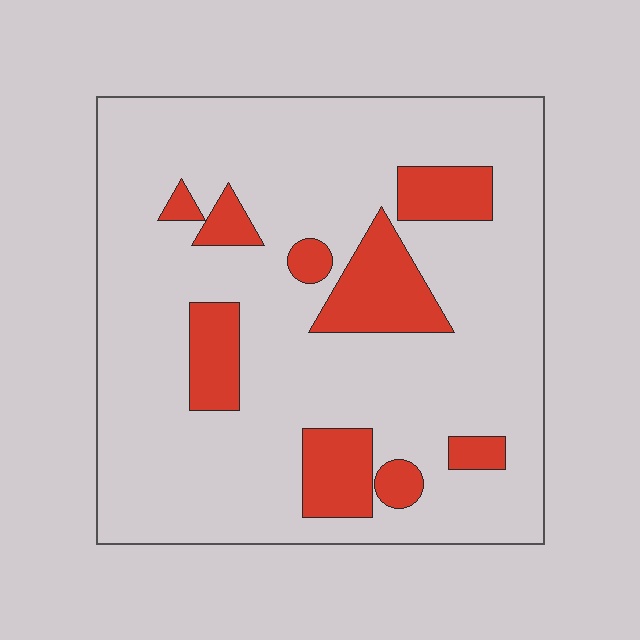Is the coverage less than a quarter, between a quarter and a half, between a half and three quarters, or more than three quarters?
Less than a quarter.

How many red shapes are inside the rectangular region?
9.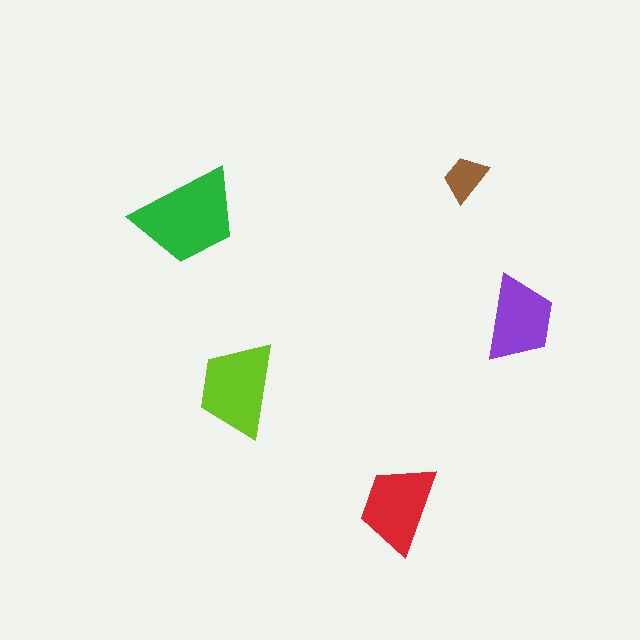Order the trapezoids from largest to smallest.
the green one, the lime one, the red one, the purple one, the brown one.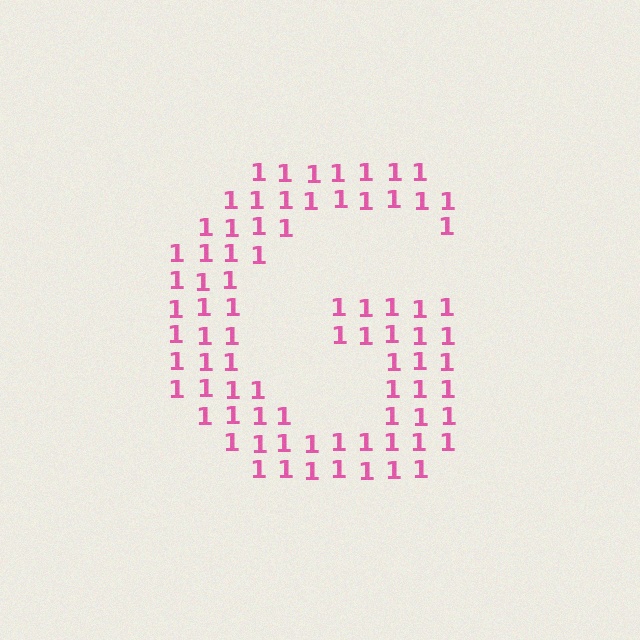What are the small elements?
The small elements are digit 1's.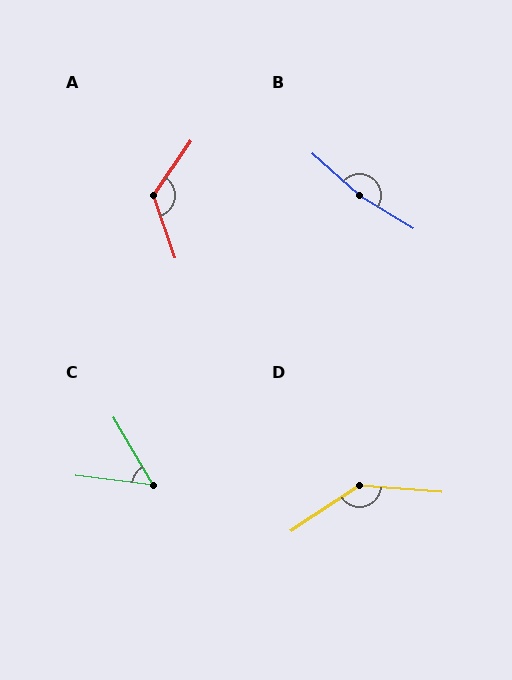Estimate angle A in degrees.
Approximately 127 degrees.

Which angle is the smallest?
C, at approximately 53 degrees.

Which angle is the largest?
B, at approximately 169 degrees.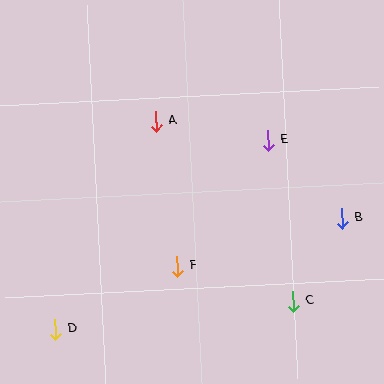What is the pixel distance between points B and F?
The distance between B and F is 172 pixels.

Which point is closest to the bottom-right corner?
Point C is closest to the bottom-right corner.